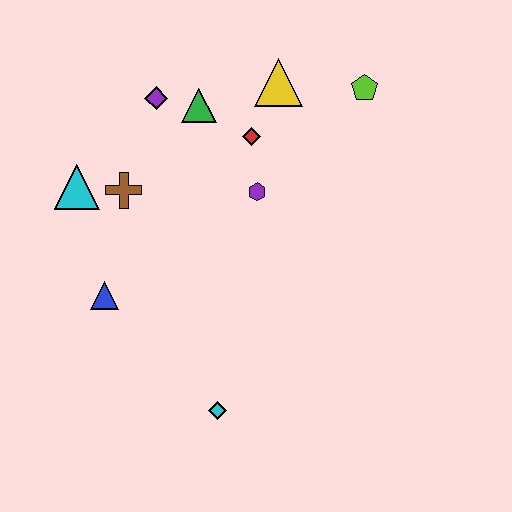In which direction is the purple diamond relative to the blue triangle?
The purple diamond is above the blue triangle.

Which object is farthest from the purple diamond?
The cyan diamond is farthest from the purple diamond.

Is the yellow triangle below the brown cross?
No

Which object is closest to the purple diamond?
The green triangle is closest to the purple diamond.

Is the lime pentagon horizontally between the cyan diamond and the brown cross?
No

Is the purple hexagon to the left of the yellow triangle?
Yes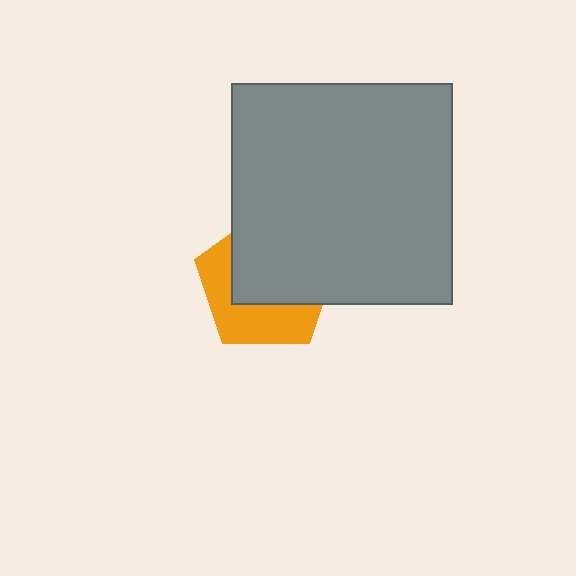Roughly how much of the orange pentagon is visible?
A small part of it is visible (roughly 42%).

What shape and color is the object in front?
The object in front is a gray square.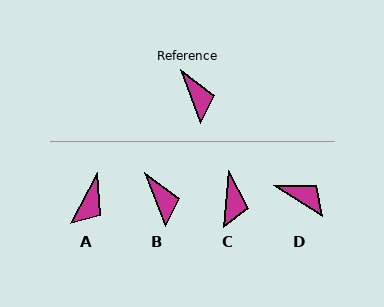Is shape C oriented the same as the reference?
No, it is off by about 25 degrees.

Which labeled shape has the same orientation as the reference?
B.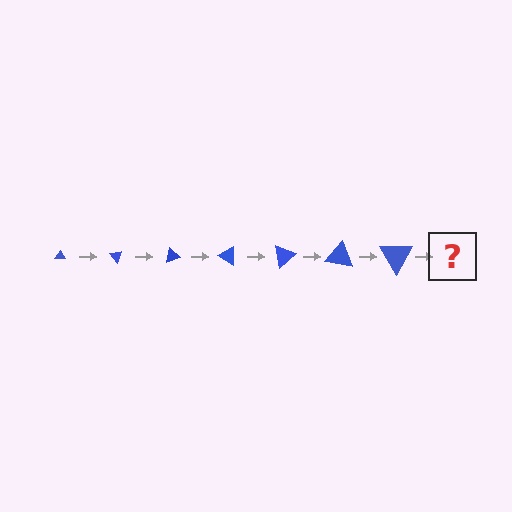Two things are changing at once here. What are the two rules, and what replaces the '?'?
The two rules are that the triangle grows larger each step and it rotates 50 degrees each step. The '?' should be a triangle, larger than the previous one and rotated 350 degrees from the start.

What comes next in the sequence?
The next element should be a triangle, larger than the previous one and rotated 350 degrees from the start.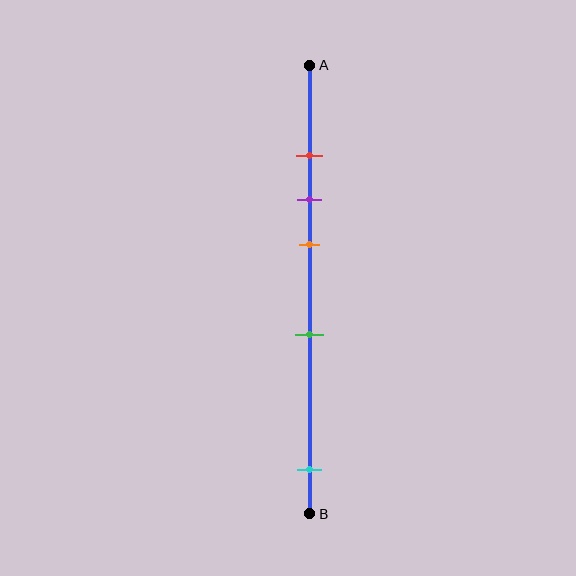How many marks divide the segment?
There are 5 marks dividing the segment.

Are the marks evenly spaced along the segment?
No, the marks are not evenly spaced.